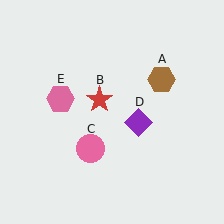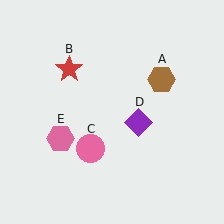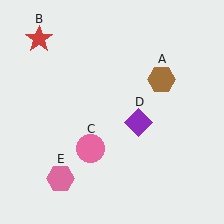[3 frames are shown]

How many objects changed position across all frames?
2 objects changed position: red star (object B), pink hexagon (object E).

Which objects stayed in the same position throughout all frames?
Brown hexagon (object A) and pink circle (object C) and purple diamond (object D) remained stationary.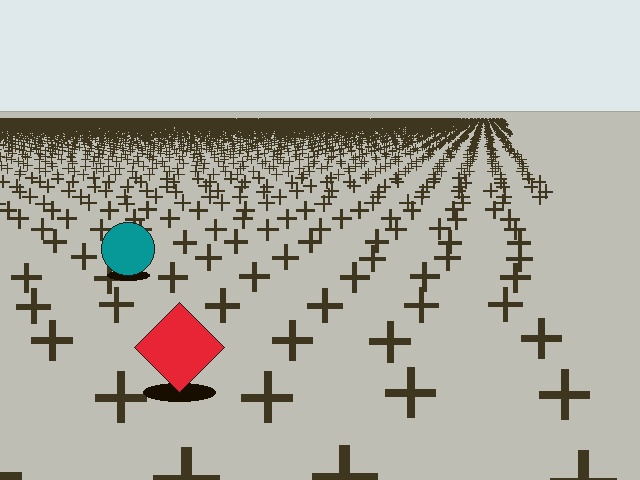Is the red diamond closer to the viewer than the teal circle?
Yes. The red diamond is closer — you can tell from the texture gradient: the ground texture is coarser near it.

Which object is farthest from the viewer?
The teal circle is farthest from the viewer. It appears smaller and the ground texture around it is denser.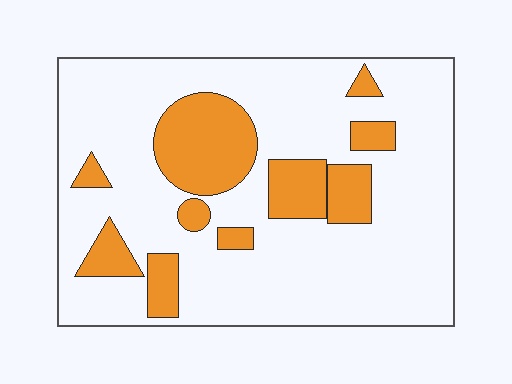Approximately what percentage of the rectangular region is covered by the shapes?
Approximately 20%.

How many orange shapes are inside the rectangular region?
10.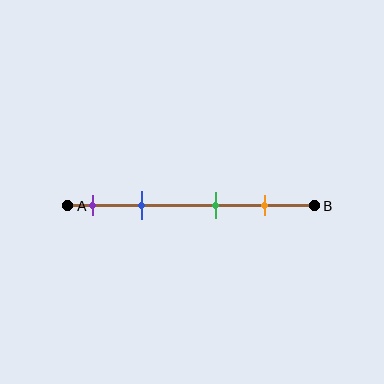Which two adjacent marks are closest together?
The purple and blue marks are the closest adjacent pair.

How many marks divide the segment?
There are 4 marks dividing the segment.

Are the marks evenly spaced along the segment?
No, the marks are not evenly spaced.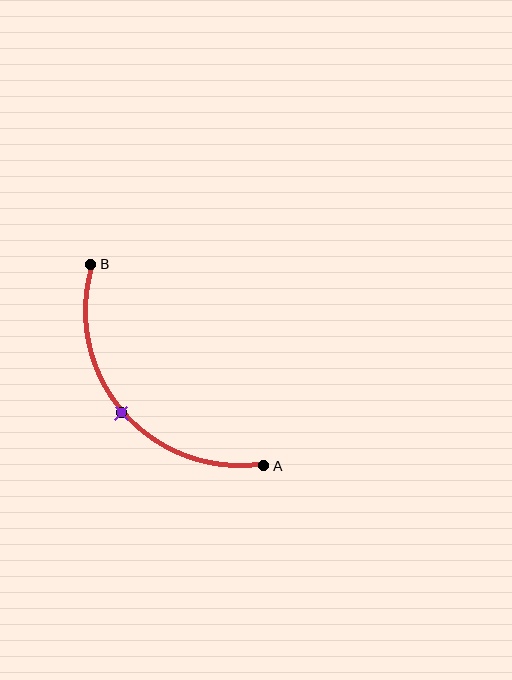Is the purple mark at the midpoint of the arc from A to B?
Yes. The purple mark lies on the arc at equal arc-length from both A and B — it is the arc midpoint.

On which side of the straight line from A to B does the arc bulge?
The arc bulges below and to the left of the straight line connecting A and B.